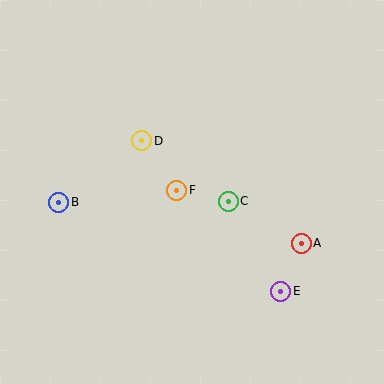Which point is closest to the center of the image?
Point F at (177, 190) is closest to the center.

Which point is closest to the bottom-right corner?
Point E is closest to the bottom-right corner.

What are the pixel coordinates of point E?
Point E is at (281, 291).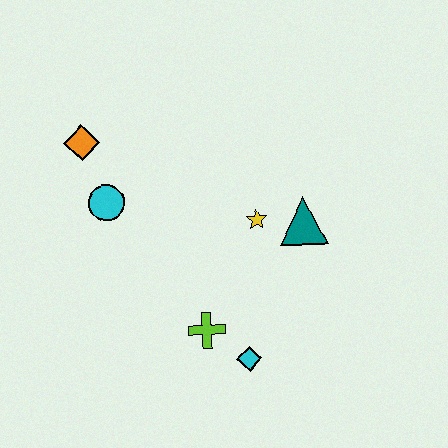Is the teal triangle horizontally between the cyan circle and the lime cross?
No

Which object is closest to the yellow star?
The teal triangle is closest to the yellow star.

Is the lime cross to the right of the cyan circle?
Yes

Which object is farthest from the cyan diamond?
The orange diamond is farthest from the cyan diamond.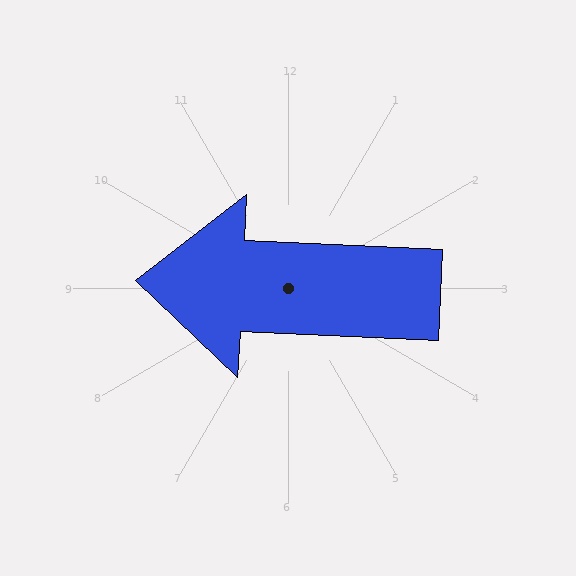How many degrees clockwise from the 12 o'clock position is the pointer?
Approximately 273 degrees.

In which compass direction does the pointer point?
West.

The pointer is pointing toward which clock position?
Roughly 9 o'clock.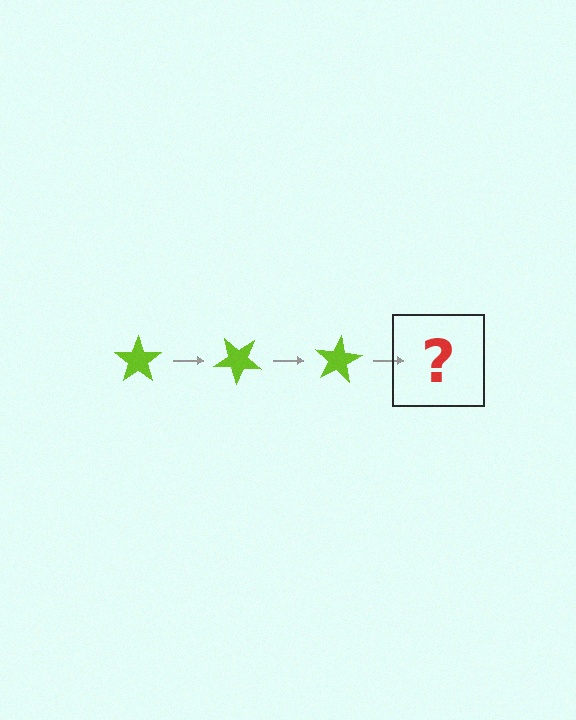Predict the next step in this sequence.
The next step is a lime star rotated 120 degrees.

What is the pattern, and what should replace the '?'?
The pattern is that the star rotates 40 degrees each step. The '?' should be a lime star rotated 120 degrees.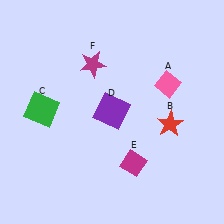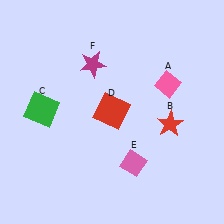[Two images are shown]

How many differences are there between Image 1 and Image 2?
There are 2 differences between the two images.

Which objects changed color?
D changed from purple to red. E changed from magenta to pink.